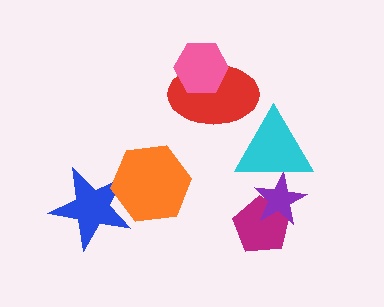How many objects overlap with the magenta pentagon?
1 object overlaps with the magenta pentagon.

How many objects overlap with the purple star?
2 objects overlap with the purple star.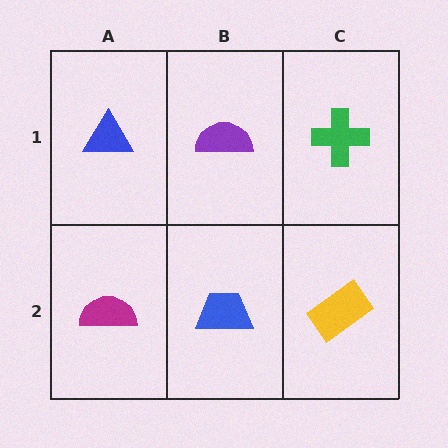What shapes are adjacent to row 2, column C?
A green cross (row 1, column C), a blue trapezoid (row 2, column B).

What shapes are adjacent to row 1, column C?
A yellow rectangle (row 2, column C), a purple semicircle (row 1, column B).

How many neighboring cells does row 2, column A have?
2.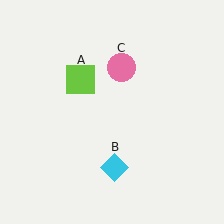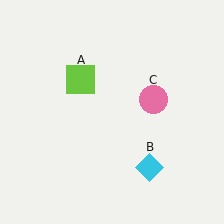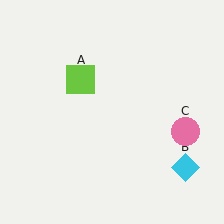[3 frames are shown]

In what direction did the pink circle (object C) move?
The pink circle (object C) moved down and to the right.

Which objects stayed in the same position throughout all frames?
Lime square (object A) remained stationary.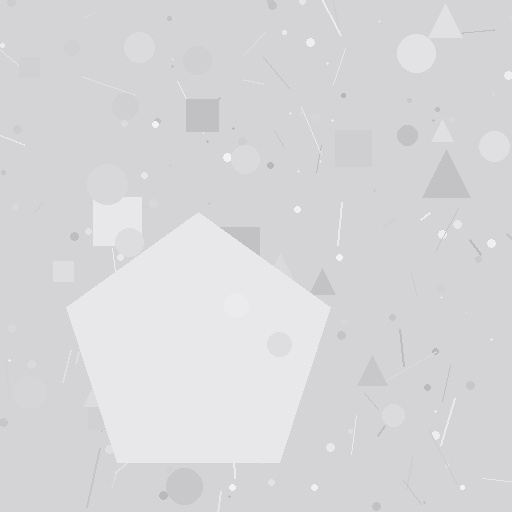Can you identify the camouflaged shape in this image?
The camouflaged shape is a pentagon.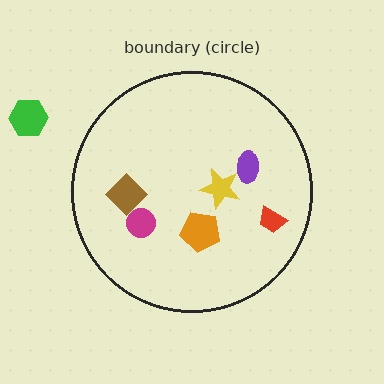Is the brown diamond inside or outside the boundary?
Inside.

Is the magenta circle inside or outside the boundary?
Inside.